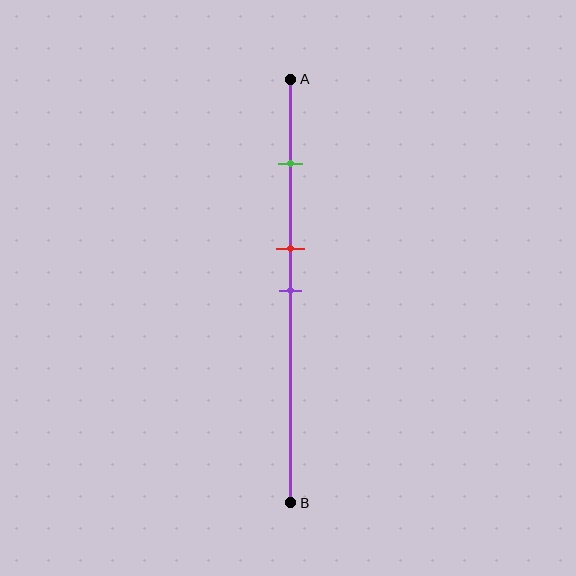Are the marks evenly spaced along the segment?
No, the marks are not evenly spaced.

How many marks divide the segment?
There are 3 marks dividing the segment.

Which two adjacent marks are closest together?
The red and purple marks are the closest adjacent pair.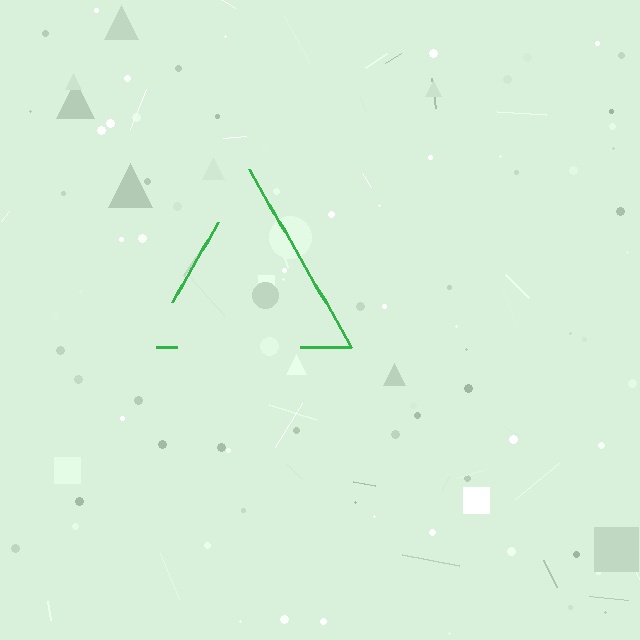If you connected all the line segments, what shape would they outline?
They would outline a triangle.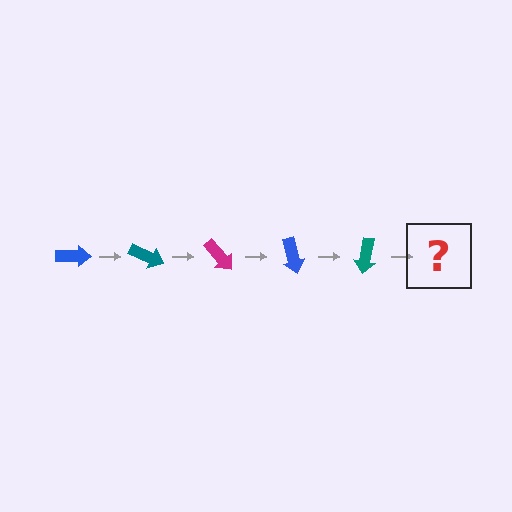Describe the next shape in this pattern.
It should be a magenta arrow, rotated 125 degrees from the start.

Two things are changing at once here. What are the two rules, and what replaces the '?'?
The two rules are that it rotates 25 degrees each step and the color cycles through blue, teal, and magenta. The '?' should be a magenta arrow, rotated 125 degrees from the start.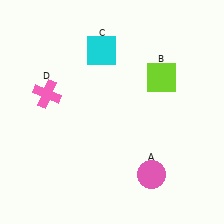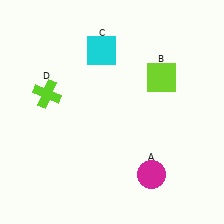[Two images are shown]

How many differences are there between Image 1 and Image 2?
There are 2 differences between the two images.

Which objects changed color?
A changed from pink to magenta. D changed from pink to lime.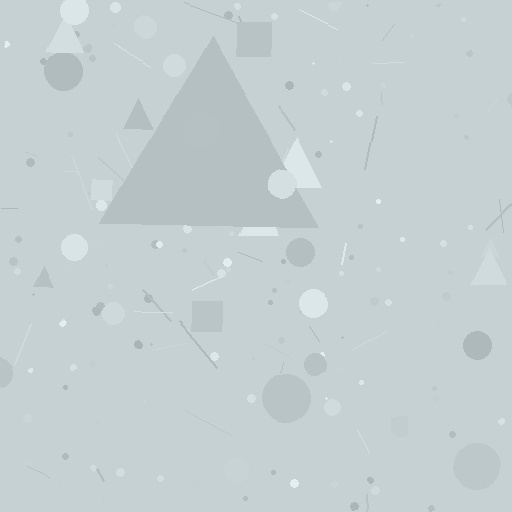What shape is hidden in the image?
A triangle is hidden in the image.